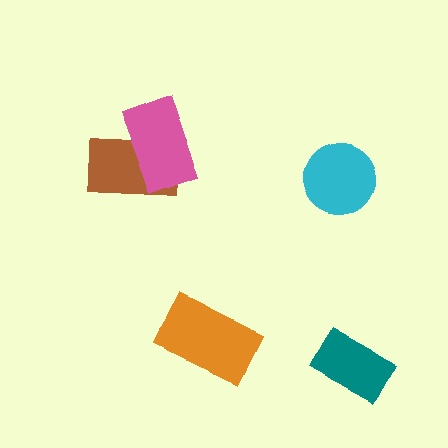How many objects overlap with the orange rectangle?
0 objects overlap with the orange rectangle.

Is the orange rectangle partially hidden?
No, no other shape covers it.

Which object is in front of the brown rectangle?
The pink rectangle is in front of the brown rectangle.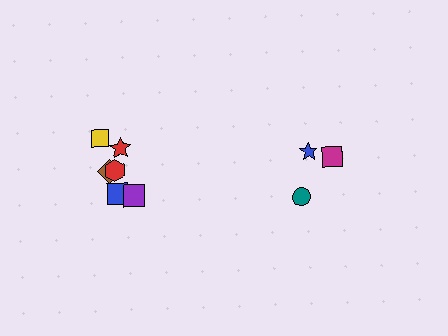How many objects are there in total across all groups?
There are 9 objects.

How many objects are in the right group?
There are 3 objects.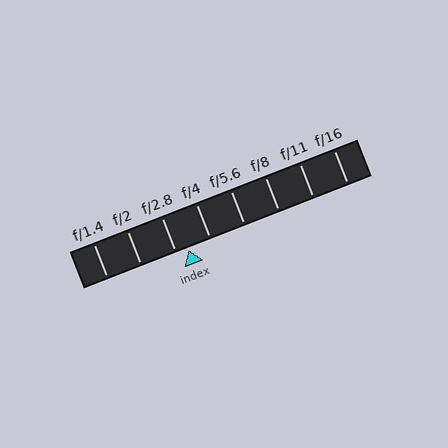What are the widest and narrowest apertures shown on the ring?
The widest aperture shown is f/1.4 and the narrowest is f/16.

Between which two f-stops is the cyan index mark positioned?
The index mark is between f/2.8 and f/4.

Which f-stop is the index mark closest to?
The index mark is closest to f/2.8.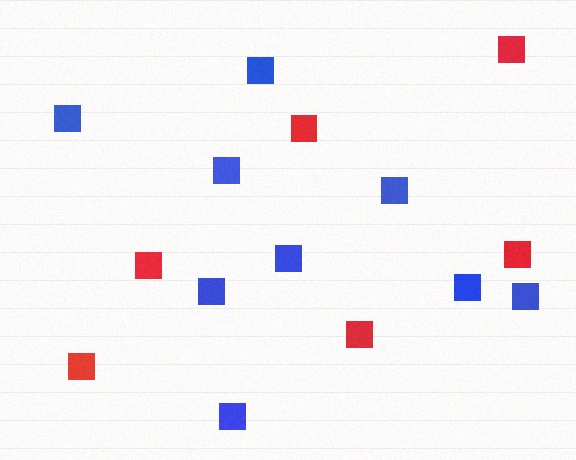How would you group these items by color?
There are 2 groups: one group of blue squares (9) and one group of red squares (6).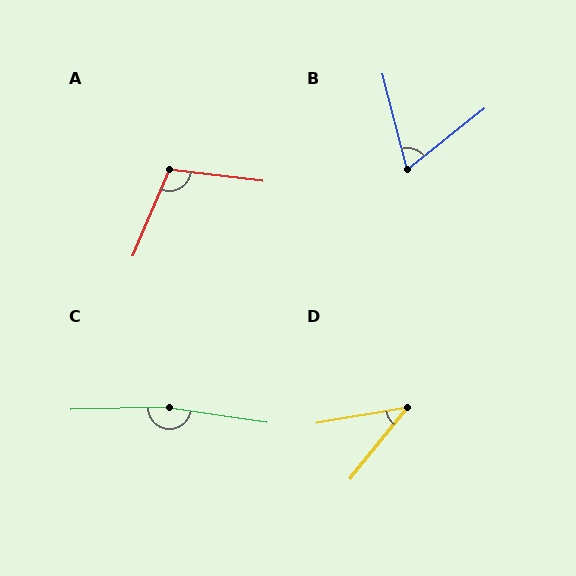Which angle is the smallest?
D, at approximately 42 degrees.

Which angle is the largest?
C, at approximately 170 degrees.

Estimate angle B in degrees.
Approximately 66 degrees.